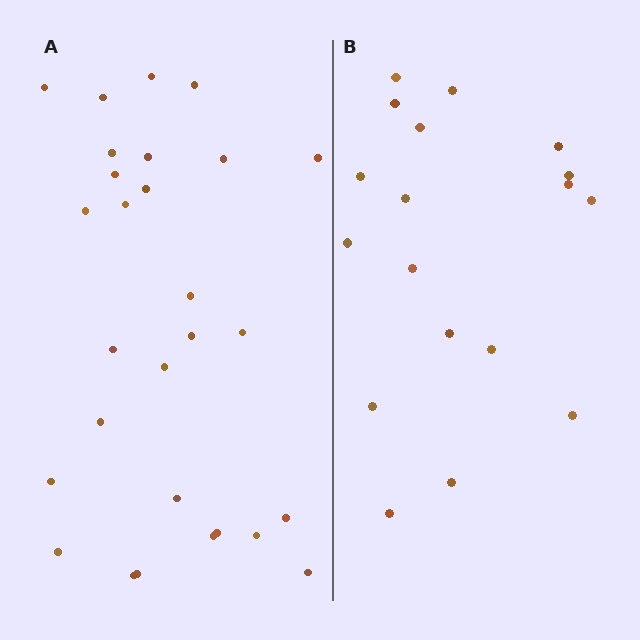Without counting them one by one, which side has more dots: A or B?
Region A (the left region) has more dots.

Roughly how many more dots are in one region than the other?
Region A has roughly 10 or so more dots than region B.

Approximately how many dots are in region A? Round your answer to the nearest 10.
About 30 dots. (The exact count is 28, which rounds to 30.)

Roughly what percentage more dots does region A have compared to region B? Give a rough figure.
About 55% more.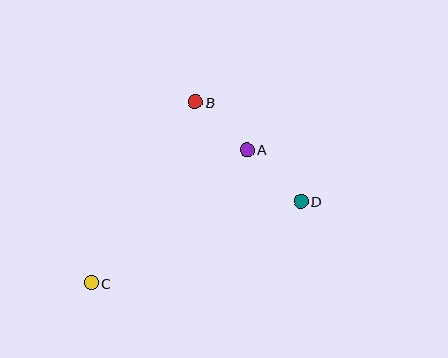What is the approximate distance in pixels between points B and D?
The distance between B and D is approximately 145 pixels.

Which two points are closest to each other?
Points A and B are closest to each other.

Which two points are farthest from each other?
Points C and D are farthest from each other.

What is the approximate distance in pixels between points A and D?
The distance between A and D is approximately 75 pixels.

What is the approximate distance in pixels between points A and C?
The distance between A and C is approximately 205 pixels.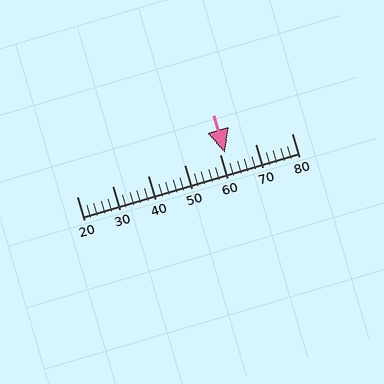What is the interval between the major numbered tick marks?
The major tick marks are spaced 10 units apart.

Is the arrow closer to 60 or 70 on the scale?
The arrow is closer to 60.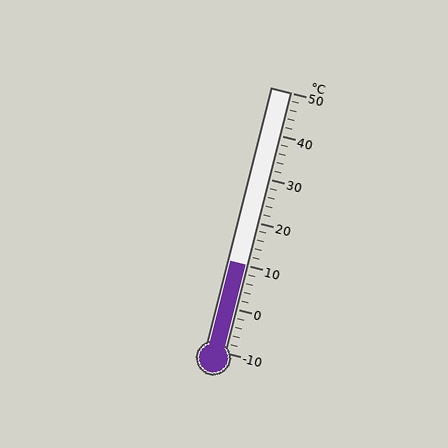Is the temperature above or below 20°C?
The temperature is below 20°C.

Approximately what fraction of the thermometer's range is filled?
The thermometer is filled to approximately 35% of its range.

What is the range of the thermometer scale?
The thermometer scale ranges from -10°C to 50°C.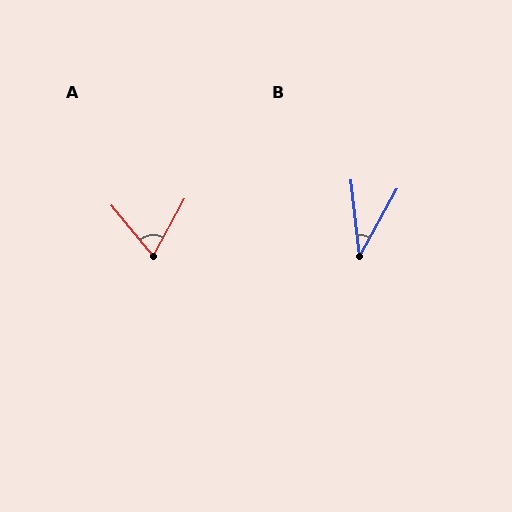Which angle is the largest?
A, at approximately 68 degrees.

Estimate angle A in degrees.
Approximately 68 degrees.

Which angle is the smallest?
B, at approximately 35 degrees.